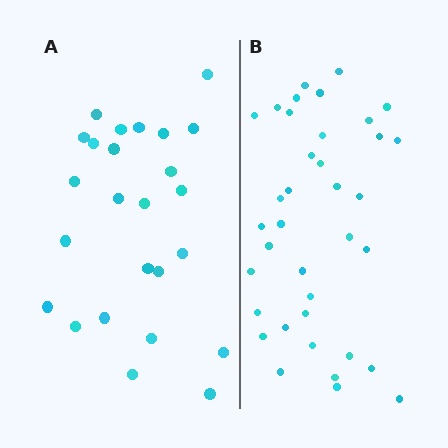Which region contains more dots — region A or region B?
Region B (the right region) has more dots.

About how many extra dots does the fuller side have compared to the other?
Region B has roughly 12 or so more dots than region A.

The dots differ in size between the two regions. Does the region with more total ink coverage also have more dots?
No. Region A has more total ink coverage because its dots are larger, but region B actually contains more individual dots. Total area can be misleading — the number of items is what matters here.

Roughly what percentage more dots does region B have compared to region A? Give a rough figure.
About 50% more.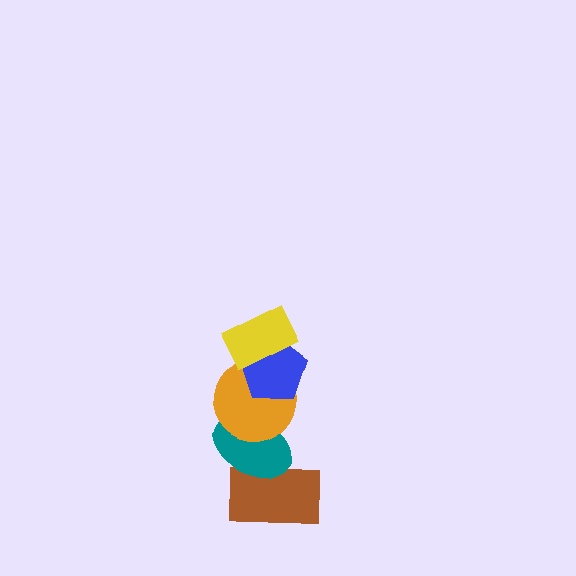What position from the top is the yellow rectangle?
The yellow rectangle is 1st from the top.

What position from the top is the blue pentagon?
The blue pentagon is 2nd from the top.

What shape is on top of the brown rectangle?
The teal ellipse is on top of the brown rectangle.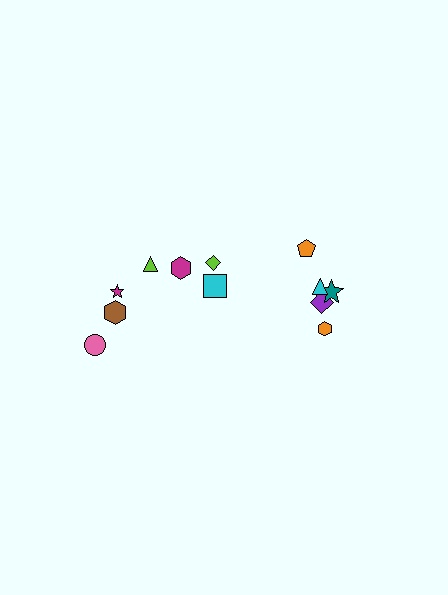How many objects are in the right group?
There are 5 objects.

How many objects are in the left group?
There are 7 objects.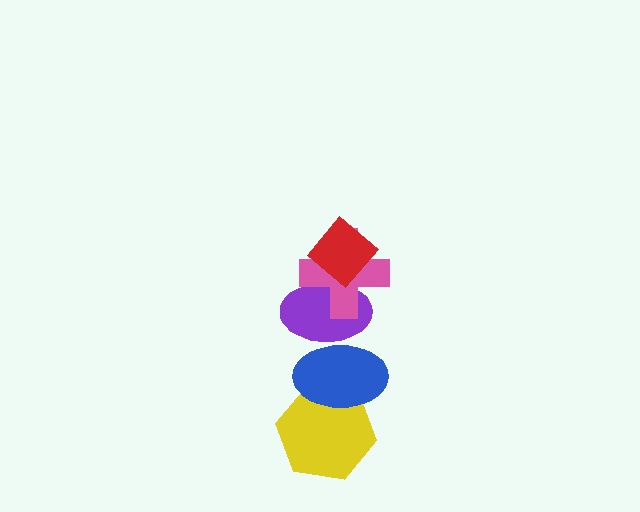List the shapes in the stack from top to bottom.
From top to bottom: the red diamond, the pink cross, the purple ellipse, the blue ellipse, the yellow hexagon.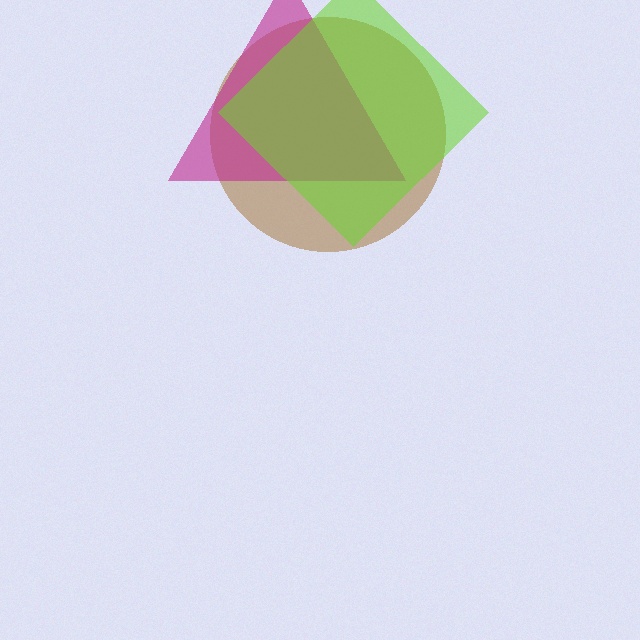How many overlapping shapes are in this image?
There are 3 overlapping shapes in the image.